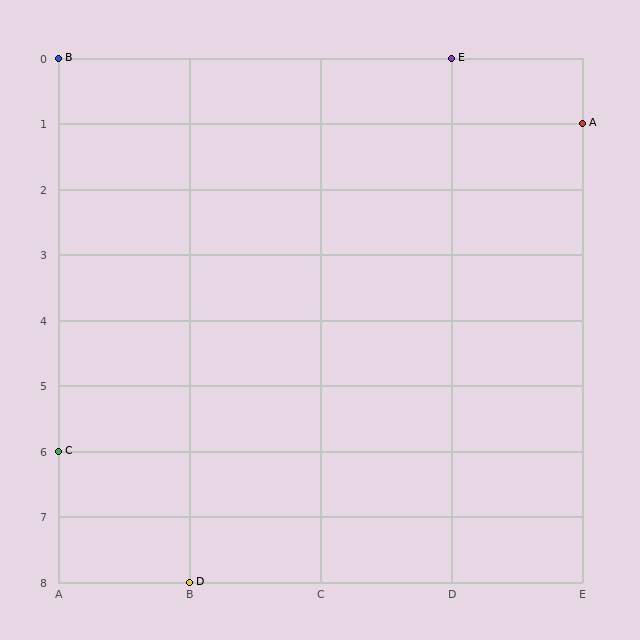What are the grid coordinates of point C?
Point C is at grid coordinates (A, 6).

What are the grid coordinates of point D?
Point D is at grid coordinates (B, 8).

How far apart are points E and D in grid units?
Points E and D are 2 columns and 8 rows apart (about 8.2 grid units diagonally).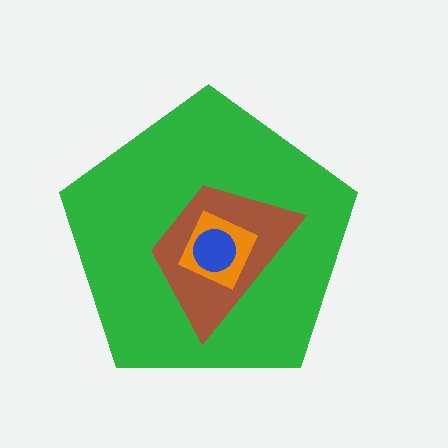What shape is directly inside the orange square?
The blue circle.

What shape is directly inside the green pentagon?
The brown trapezoid.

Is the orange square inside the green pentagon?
Yes.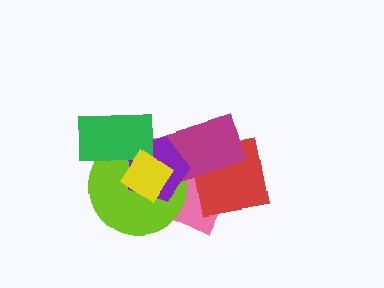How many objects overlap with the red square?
2 objects overlap with the red square.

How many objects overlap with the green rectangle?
3 objects overlap with the green rectangle.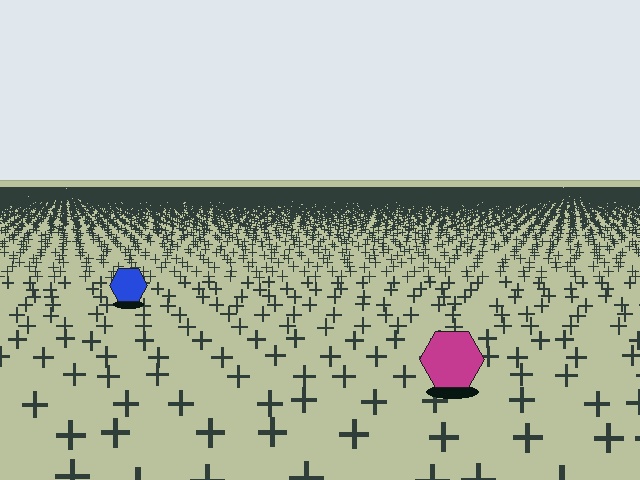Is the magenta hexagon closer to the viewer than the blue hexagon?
Yes. The magenta hexagon is closer — you can tell from the texture gradient: the ground texture is coarser near it.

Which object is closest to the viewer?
The magenta hexagon is closest. The texture marks near it are larger and more spread out.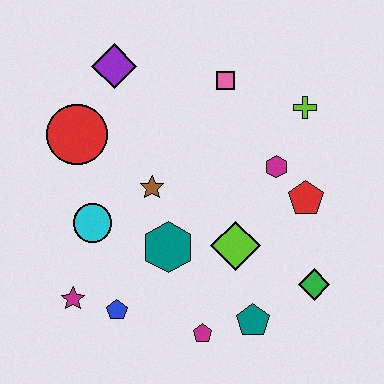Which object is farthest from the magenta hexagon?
The magenta star is farthest from the magenta hexagon.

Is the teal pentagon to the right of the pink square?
Yes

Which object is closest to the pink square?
The lime cross is closest to the pink square.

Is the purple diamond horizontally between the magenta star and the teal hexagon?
Yes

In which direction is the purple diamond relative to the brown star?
The purple diamond is above the brown star.